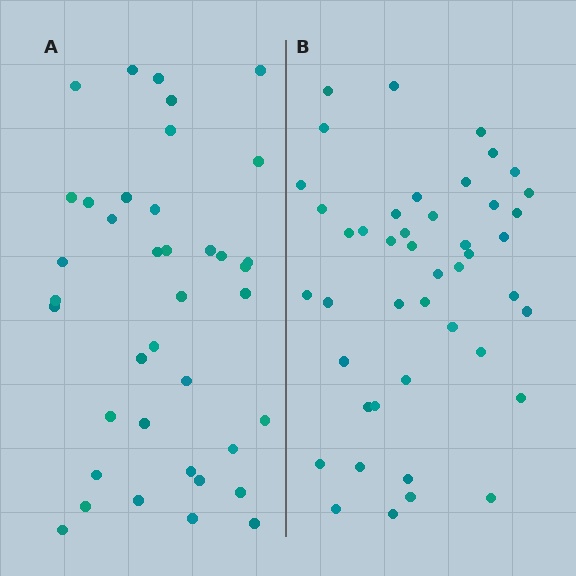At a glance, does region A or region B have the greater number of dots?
Region B (the right region) has more dots.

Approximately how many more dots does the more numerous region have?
Region B has about 6 more dots than region A.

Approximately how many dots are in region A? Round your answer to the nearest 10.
About 40 dots. (The exact count is 39, which rounds to 40.)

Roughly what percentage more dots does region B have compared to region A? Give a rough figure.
About 15% more.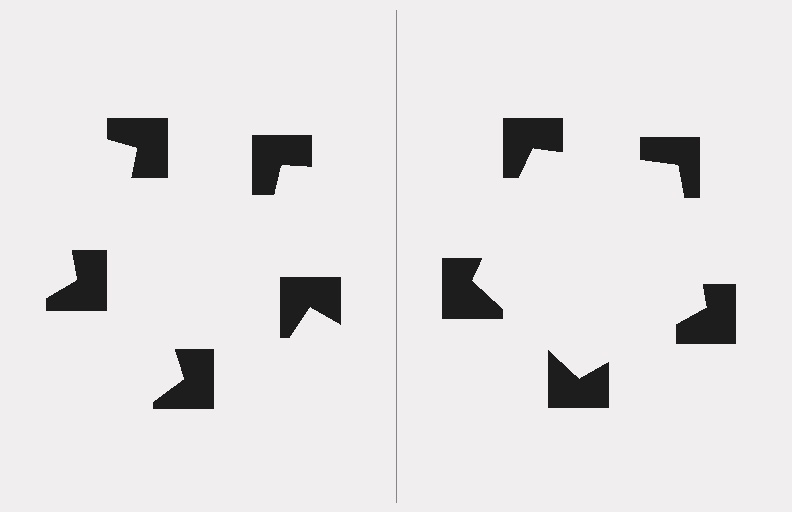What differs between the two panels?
The notched squares are positioned identically on both sides; only the wedge orientations differ. On the right they align to a pentagon; on the left they are misaligned.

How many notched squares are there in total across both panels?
10 — 5 on each side.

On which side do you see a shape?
An illusory pentagon appears on the right side. On the left side the wedge cuts are rotated, so no coherent shape forms.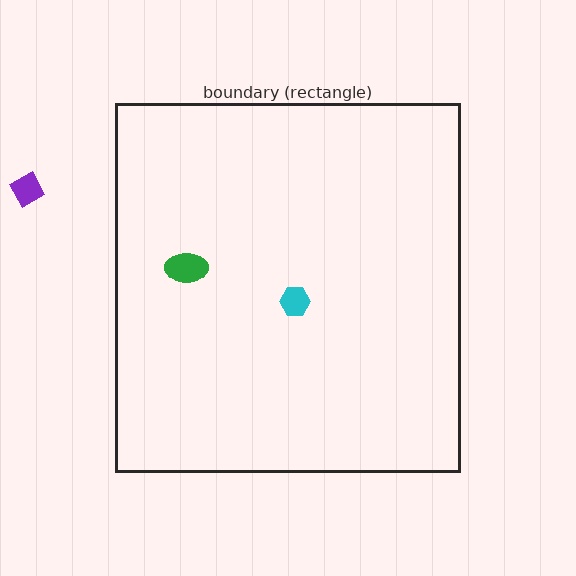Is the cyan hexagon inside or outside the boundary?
Inside.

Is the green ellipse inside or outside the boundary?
Inside.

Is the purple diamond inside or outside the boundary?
Outside.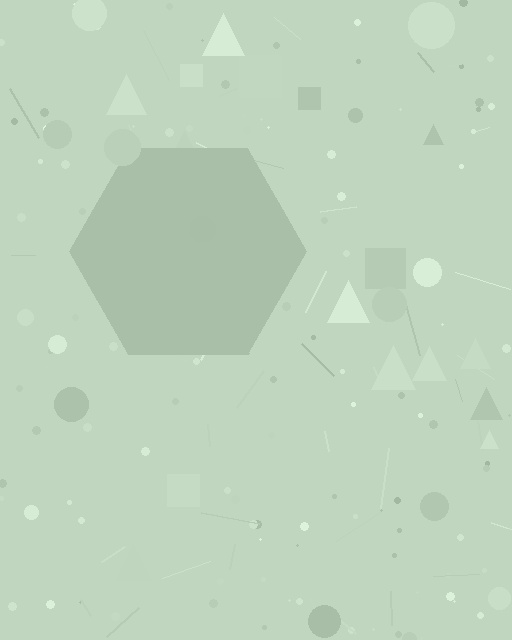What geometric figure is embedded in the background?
A hexagon is embedded in the background.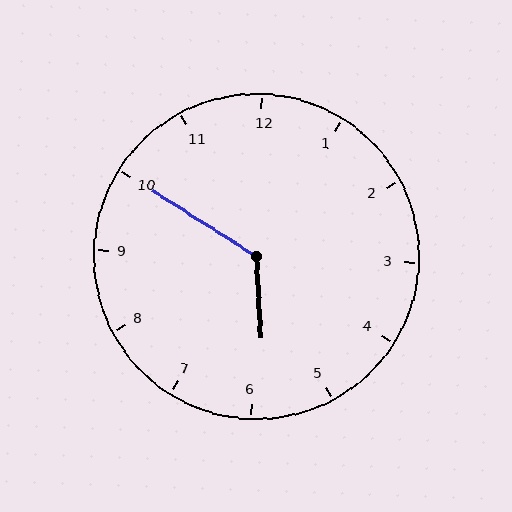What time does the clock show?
5:50.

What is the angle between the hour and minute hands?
Approximately 125 degrees.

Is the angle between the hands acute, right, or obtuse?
It is obtuse.